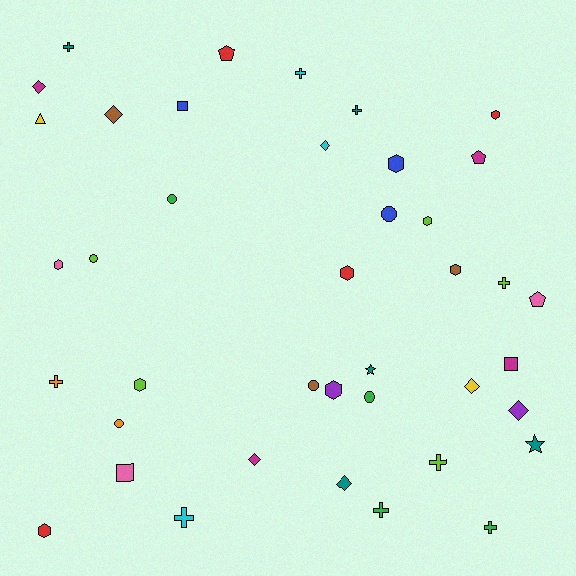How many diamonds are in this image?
There are 7 diamonds.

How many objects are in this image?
There are 40 objects.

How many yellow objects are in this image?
There are 2 yellow objects.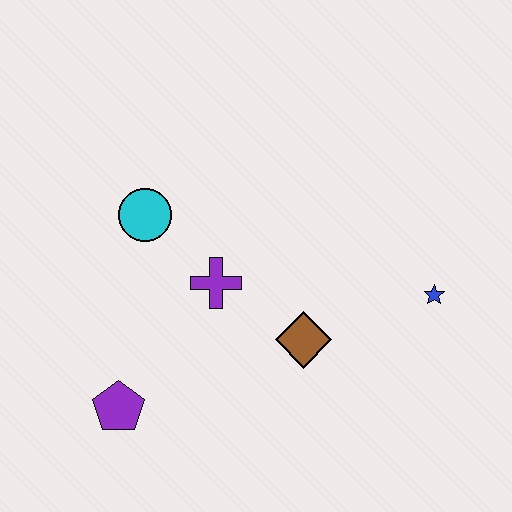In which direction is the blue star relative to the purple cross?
The blue star is to the right of the purple cross.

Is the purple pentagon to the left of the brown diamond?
Yes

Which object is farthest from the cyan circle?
The blue star is farthest from the cyan circle.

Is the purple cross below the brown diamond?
No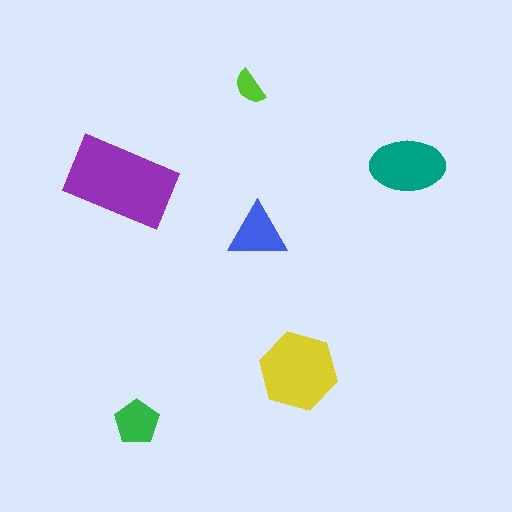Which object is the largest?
The purple rectangle.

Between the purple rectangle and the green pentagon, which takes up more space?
The purple rectangle.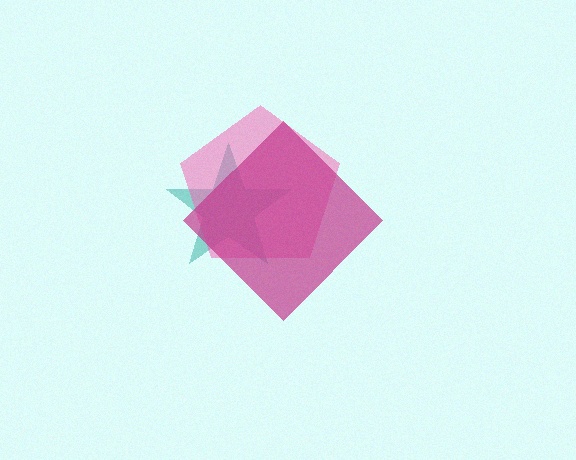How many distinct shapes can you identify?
There are 3 distinct shapes: a teal star, a pink pentagon, a magenta diamond.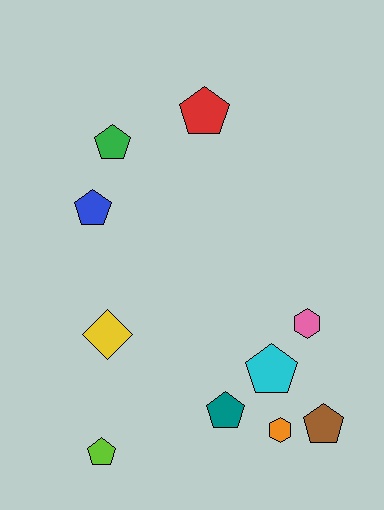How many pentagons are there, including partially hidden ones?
There are 7 pentagons.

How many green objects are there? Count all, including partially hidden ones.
There is 1 green object.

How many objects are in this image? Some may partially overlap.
There are 10 objects.